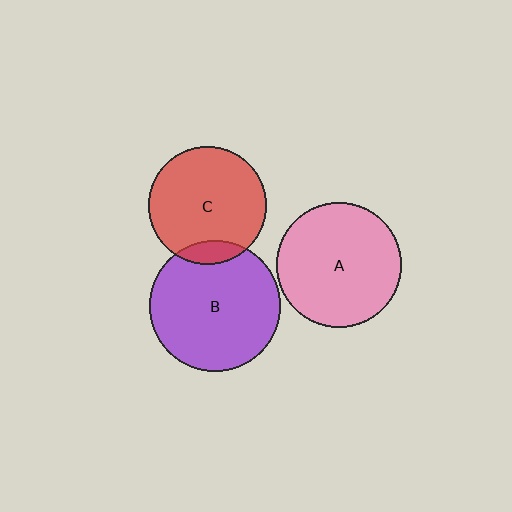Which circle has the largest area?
Circle B (purple).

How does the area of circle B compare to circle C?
Approximately 1.2 times.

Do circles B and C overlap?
Yes.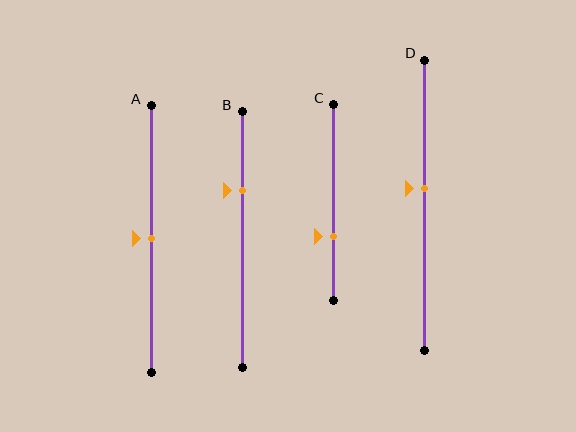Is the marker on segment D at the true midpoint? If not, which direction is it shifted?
No, the marker on segment D is shifted upward by about 6% of the segment length.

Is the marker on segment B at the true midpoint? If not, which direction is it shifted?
No, the marker on segment B is shifted upward by about 19% of the segment length.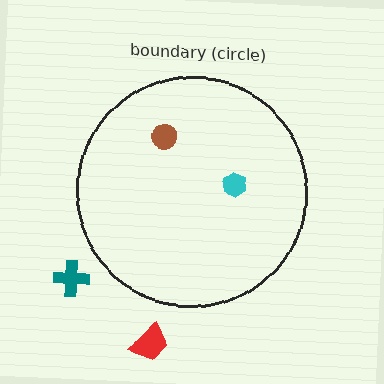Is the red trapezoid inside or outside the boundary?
Outside.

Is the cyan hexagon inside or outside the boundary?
Inside.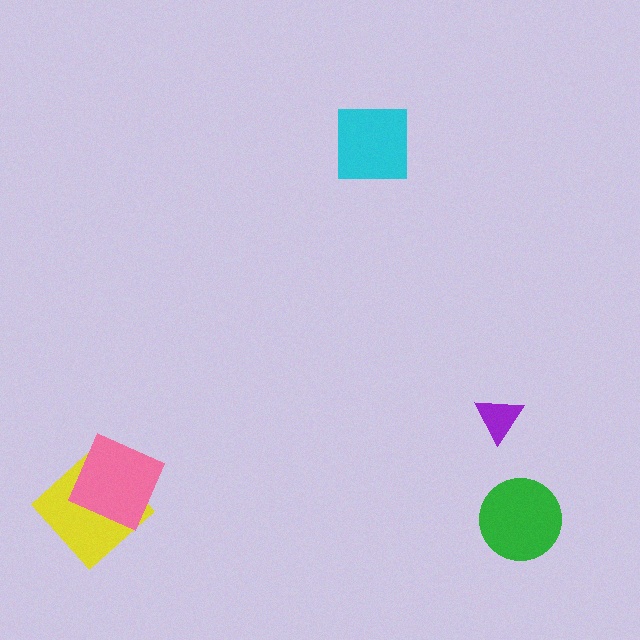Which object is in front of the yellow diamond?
The pink square is in front of the yellow diamond.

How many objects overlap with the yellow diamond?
1 object overlaps with the yellow diamond.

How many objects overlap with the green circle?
0 objects overlap with the green circle.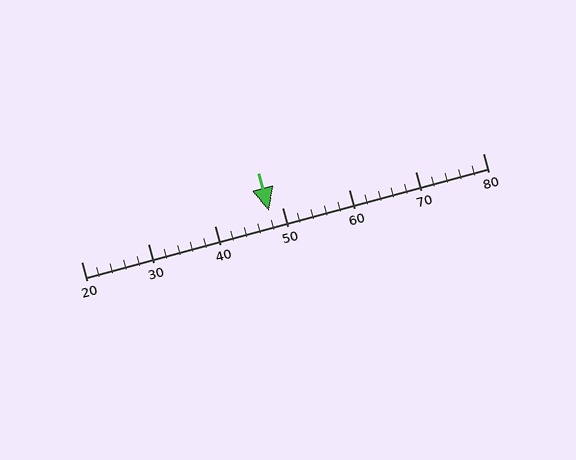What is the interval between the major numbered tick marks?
The major tick marks are spaced 10 units apart.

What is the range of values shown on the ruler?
The ruler shows values from 20 to 80.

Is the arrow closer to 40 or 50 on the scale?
The arrow is closer to 50.